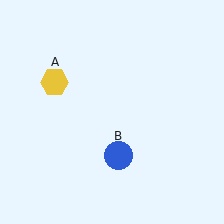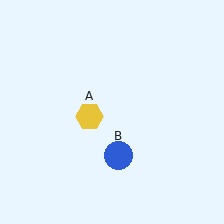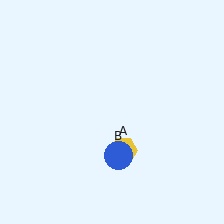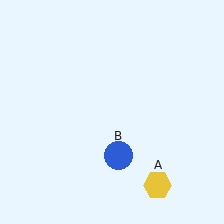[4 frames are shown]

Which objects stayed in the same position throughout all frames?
Blue circle (object B) remained stationary.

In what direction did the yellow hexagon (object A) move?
The yellow hexagon (object A) moved down and to the right.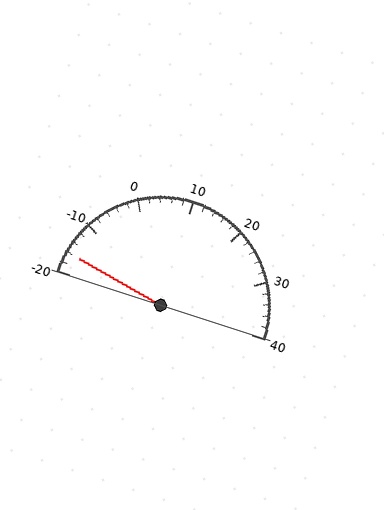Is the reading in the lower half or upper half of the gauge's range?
The reading is in the lower half of the range (-20 to 40).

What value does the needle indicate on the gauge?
The needle indicates approximately -16.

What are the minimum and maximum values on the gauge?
The gauge ranges from -20 to 40.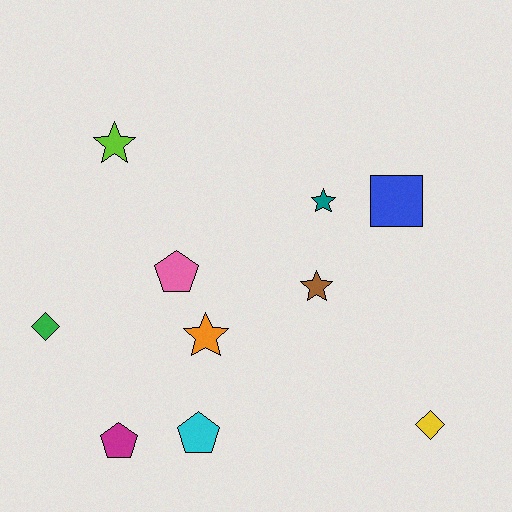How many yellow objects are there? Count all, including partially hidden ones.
There is 1 yellow object.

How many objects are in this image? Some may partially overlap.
There are 10 objects.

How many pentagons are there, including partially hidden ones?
There are 3 pentagons.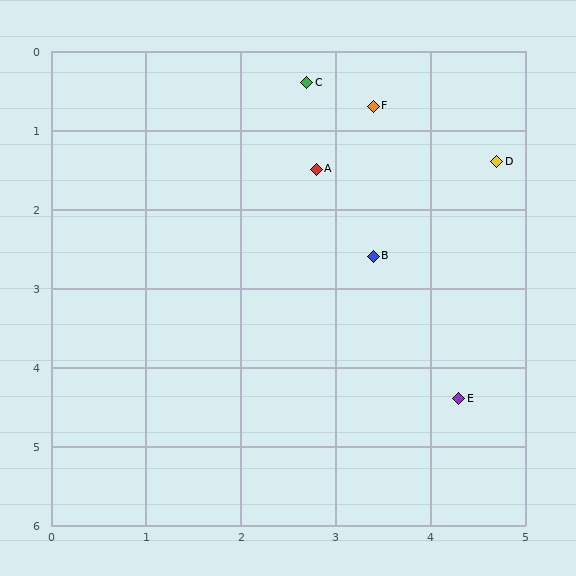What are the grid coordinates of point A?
Point A is at approximately (2.8, 1.5).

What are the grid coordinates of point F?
Point F is at approximately (3.4, 0.7).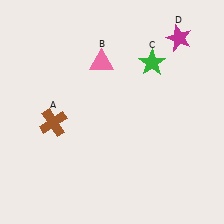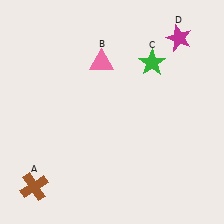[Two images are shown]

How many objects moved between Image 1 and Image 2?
1 object moved between the two images.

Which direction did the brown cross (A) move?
The brown cross (A) moved down.